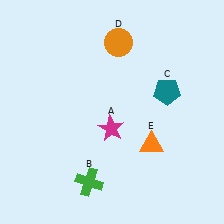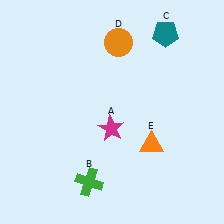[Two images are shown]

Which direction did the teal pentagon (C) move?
The teal pentagon (C) moved up.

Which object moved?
The teal pentagon (C) moved up.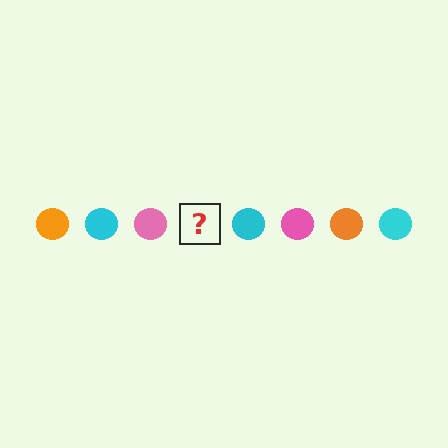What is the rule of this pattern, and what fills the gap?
The rule is that the pattern cycles through orange, cyan, pink circles. The gap should be filled with an orange circle.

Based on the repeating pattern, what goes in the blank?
The blank should be an orange circle.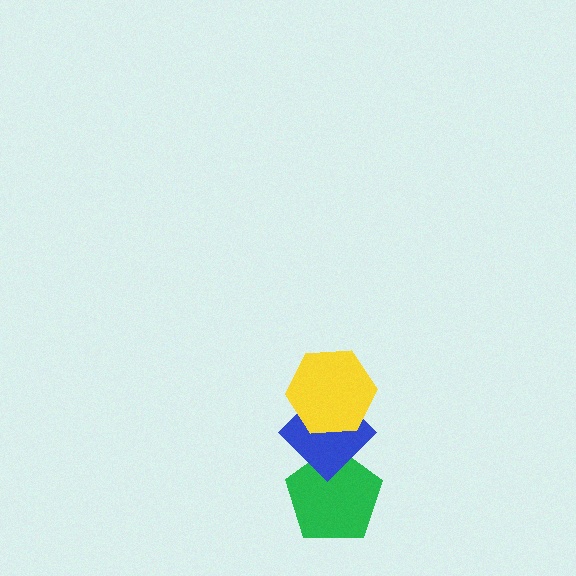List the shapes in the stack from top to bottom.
From top to bottom: the yellow hexagon, the blue diamond, the green pentagon.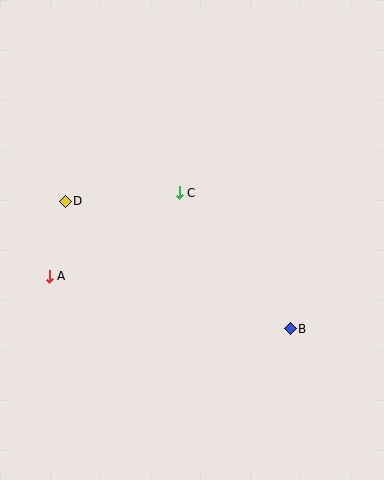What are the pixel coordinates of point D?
Point D is at (65, 201).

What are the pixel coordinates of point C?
Point C is at (179, 193).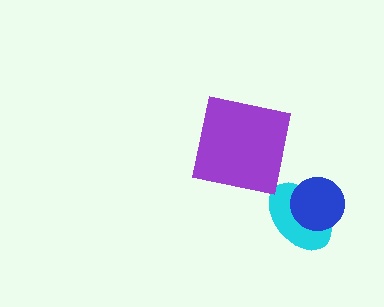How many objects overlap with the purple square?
0 objects overlap with the purple square.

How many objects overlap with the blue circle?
1 object overlaps with the blue circle.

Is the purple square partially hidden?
No, no other shape covers it.